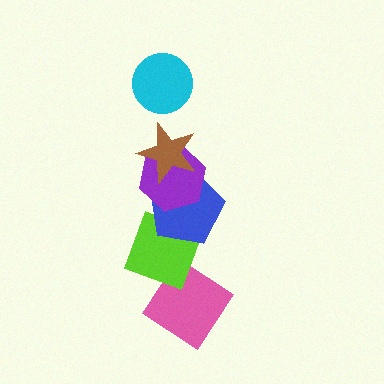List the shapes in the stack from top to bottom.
From top to bottom: the cyan circle, the brown star, the purple hexagon, the blue pentagon, the lime diamond, the pink diamond.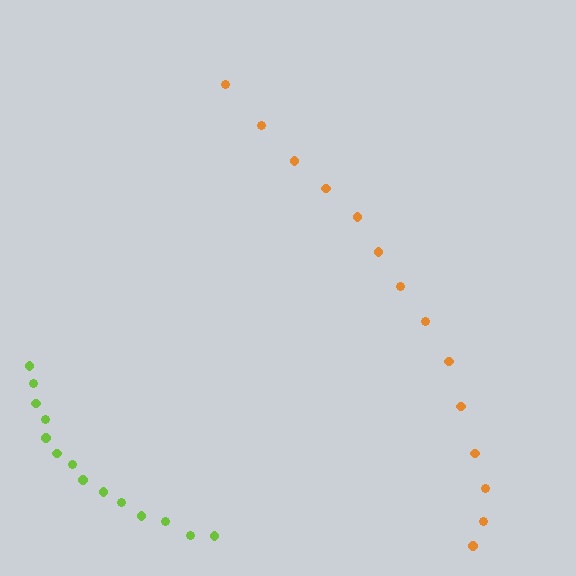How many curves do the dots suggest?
There are 2 distinct paths.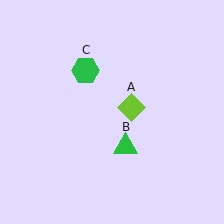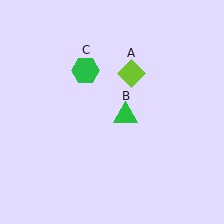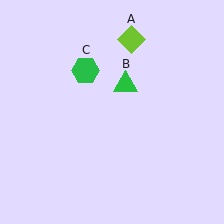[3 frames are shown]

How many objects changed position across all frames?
2 objects changed position: lime diamond (object A), green triangle (object B).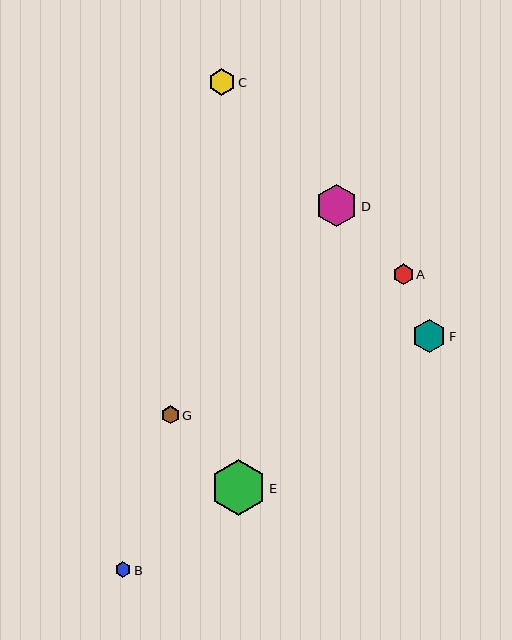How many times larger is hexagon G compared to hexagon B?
Hexagon G is approximately 1.2 times the size of hexagon B.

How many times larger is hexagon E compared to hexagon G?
Hexagon E is approximately 3.0 times the size of hexagon G.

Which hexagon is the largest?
Hexagon E is the largest with a size of approximately 56 pixels.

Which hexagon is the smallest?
Hexagon B is the smallest with a size of approximately 16 pixels.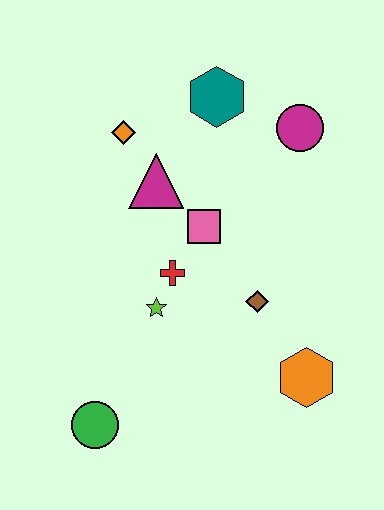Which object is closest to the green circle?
The lime star is closest to the green circle.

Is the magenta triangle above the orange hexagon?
Yes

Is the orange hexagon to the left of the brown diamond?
No